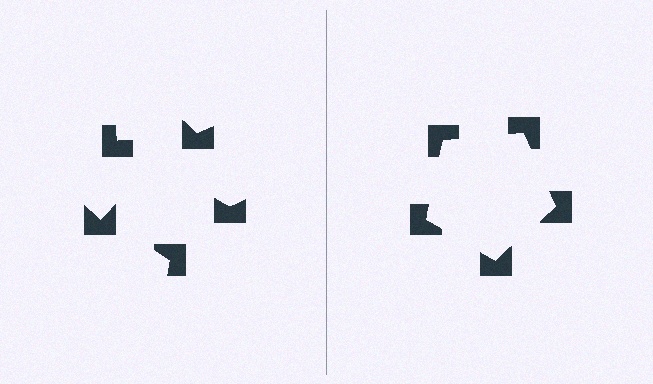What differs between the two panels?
The notched squares are positioned identically on both sides; only the wedge orientations differ. On the right they align to a pentagon; on the left they are misaligned.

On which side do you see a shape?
An illusory pentagon appears on the right side. On the left side the wedge cuts are rotated, so no coherent shape forms.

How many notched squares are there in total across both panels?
10 — 5 on each side.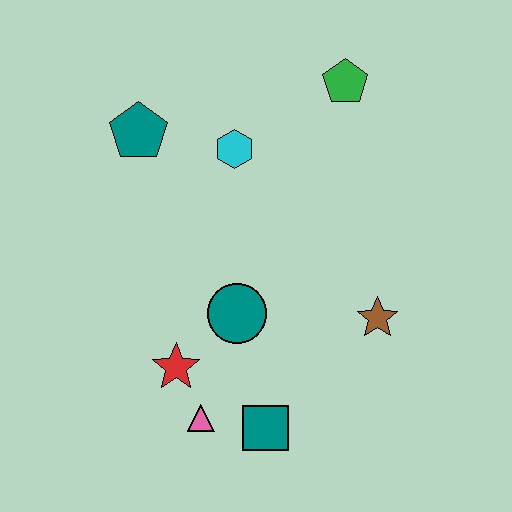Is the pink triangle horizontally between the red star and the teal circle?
Yes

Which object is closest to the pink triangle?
The red star is closest to the pink triangle.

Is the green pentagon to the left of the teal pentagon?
No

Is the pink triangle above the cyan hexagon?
No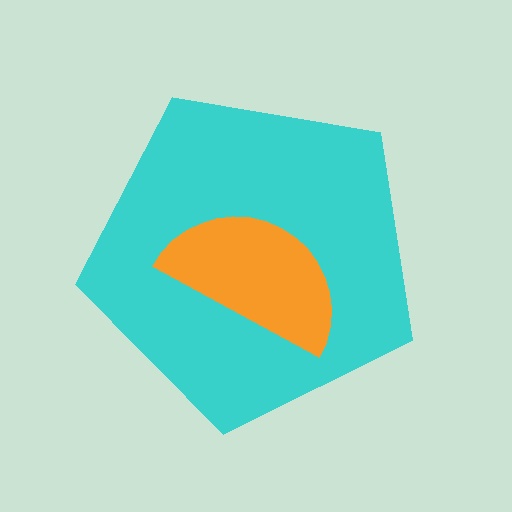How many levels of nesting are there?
2.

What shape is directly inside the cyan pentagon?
The orange semicircle.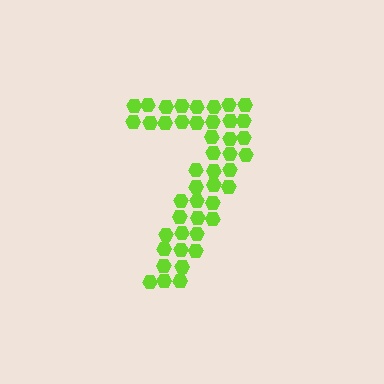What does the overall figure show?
The overall figure shows the digit 7.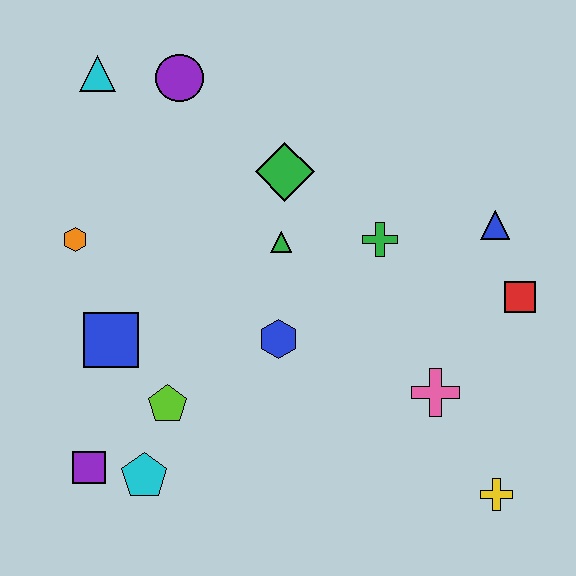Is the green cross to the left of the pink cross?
Yes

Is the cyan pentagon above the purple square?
No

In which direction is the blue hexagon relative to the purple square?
The blue hexagon is to the right of the purple square.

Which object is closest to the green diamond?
The green triangle is closest to the green diamond.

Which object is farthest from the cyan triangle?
The yellow cross is farthest from the cyan triangle.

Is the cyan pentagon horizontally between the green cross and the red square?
No